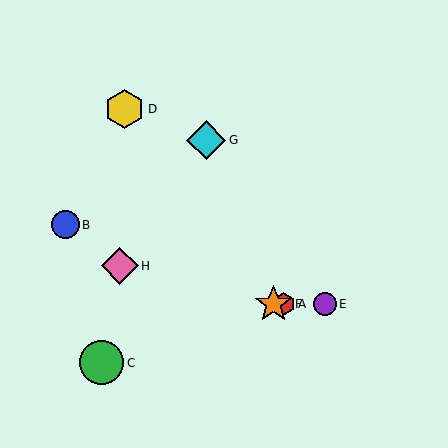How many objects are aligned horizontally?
3 objects (A, E, F) are aligned horizontally.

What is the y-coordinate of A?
Object A is at y≈304.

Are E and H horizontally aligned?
No, E is at y≈304 and H is at y≈266.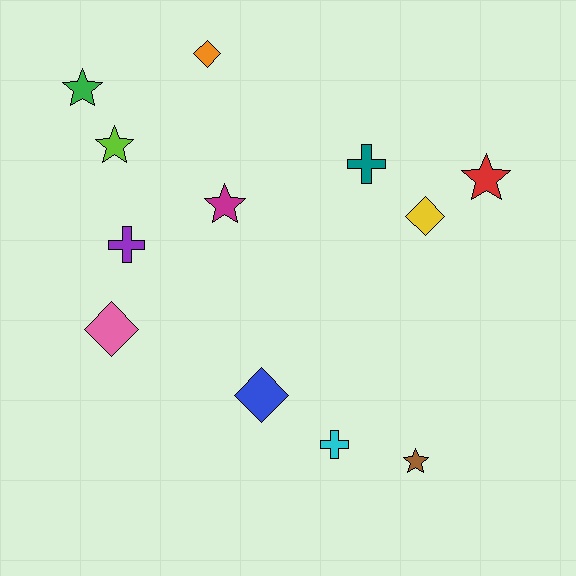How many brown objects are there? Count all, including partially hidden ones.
There is 1 brown object.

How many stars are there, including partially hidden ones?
There are 5 stars.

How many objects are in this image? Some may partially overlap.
There are 12 objects.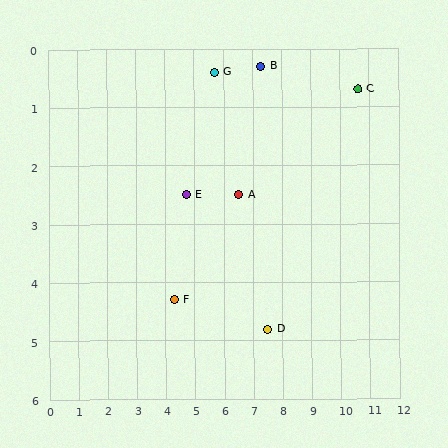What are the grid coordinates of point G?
Point G is at approximately (5.7, 0.4).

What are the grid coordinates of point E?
Point E is at approximately (4.7, 2.5).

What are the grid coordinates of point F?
Point F is at approximately (4.3, 4.3).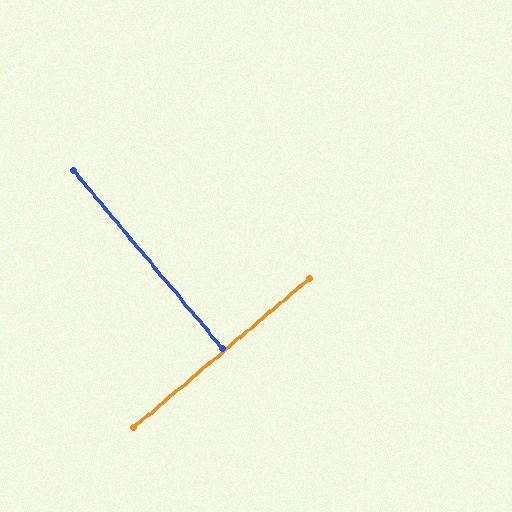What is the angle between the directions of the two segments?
Approximately 90 degrees.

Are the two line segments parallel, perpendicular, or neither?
Perpendicular — they meet at approximately 90°.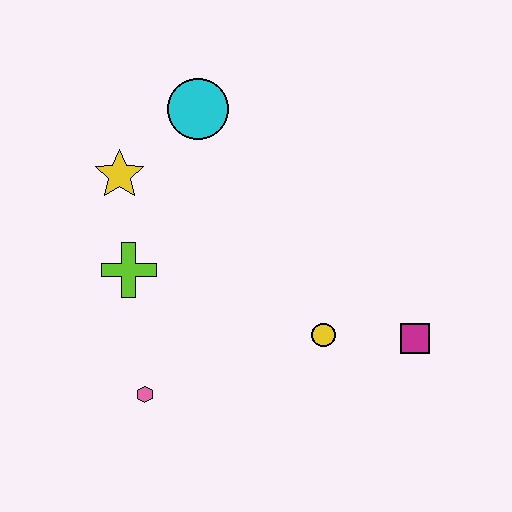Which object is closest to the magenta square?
The yellow circle is closest to the magenta square.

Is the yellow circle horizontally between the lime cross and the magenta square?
Yes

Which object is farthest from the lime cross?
The magenta square is farthest from the lime cross.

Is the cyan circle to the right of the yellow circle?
No